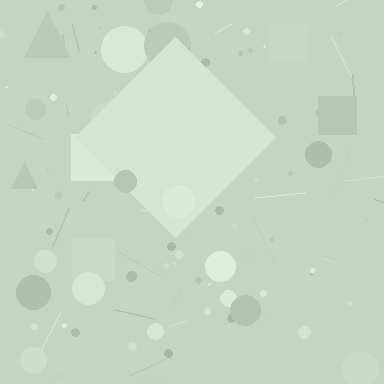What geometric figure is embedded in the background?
A diamond is embedded in the background.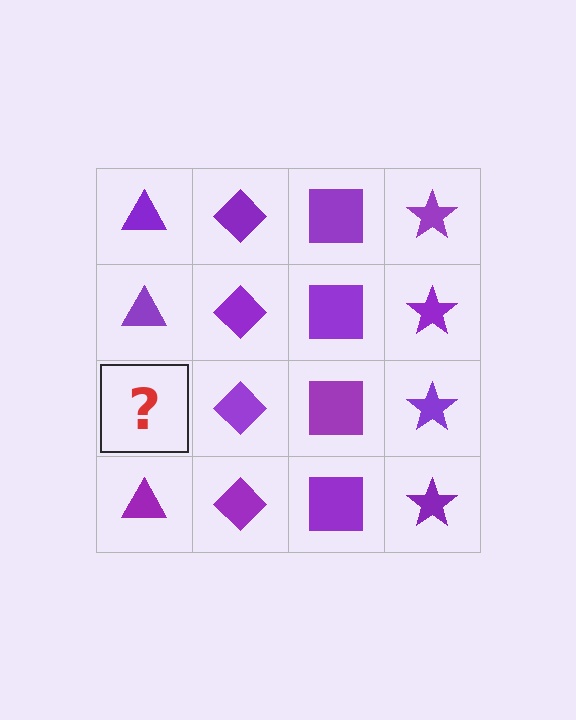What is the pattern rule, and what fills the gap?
The rule is that each column has a consistent shape. The gap should be filled with a purple triangle.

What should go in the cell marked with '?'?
The missing cell should contain a purple triangle.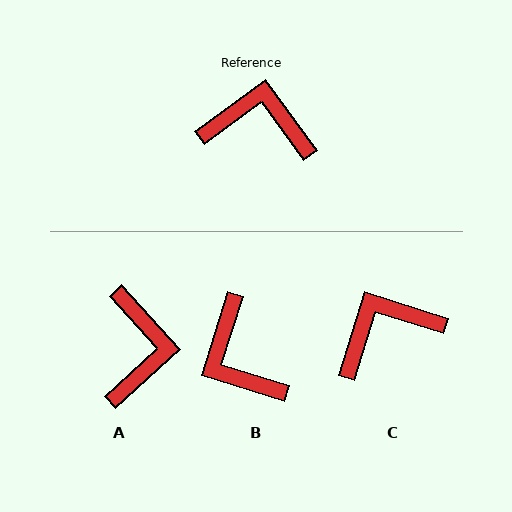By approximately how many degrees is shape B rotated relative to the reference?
Approximately 126 degrees counter-clockwise.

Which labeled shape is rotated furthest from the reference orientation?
B, about 126 degrees away.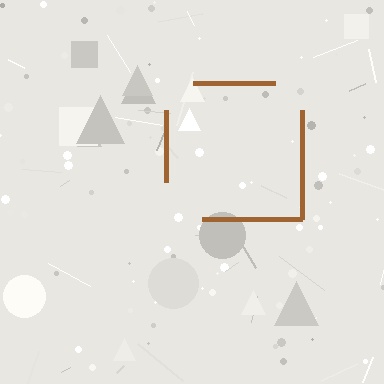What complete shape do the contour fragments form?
The contour fragments form a square.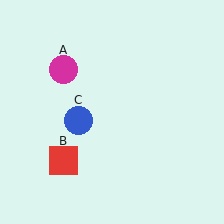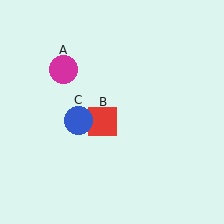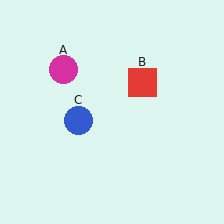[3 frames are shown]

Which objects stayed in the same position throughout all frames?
Magenta circle (object A) and blue circle (object C) remained stationary.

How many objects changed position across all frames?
1 object changed position: red square (object B).